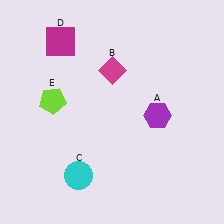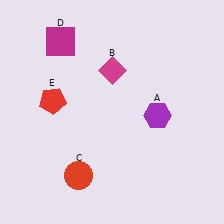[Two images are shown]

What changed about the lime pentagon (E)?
In Image 1, E is lime. In Image 2, it changed to red.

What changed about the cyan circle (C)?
In Image 1, C is cyan. In Image 2, it changed to red.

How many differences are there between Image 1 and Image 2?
There are 2 differences between the two images.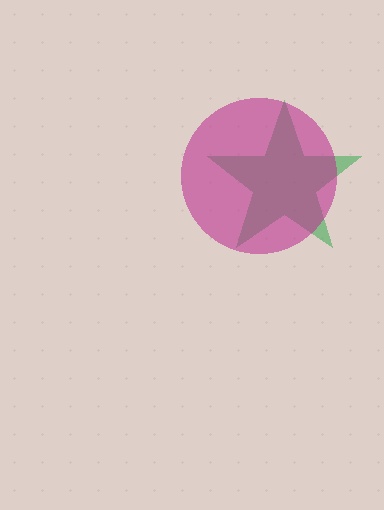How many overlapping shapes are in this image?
There are 2 overlapping shapes in the image.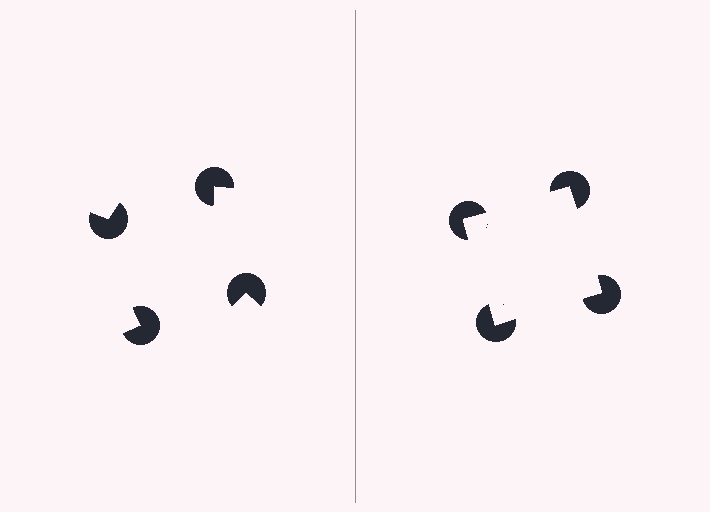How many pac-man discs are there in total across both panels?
8 — 4 on each side.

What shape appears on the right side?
An illusory square.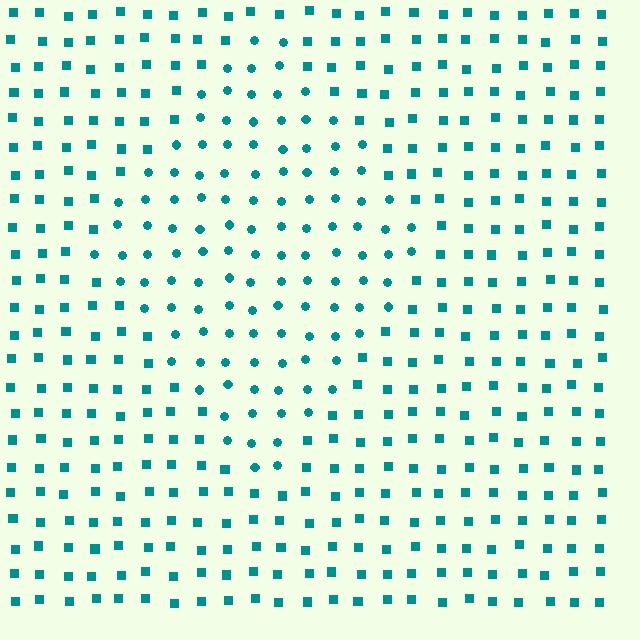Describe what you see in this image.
The image is filled with small teal elements arranged in a uniform grid. A diamond-shaped region contains circles, while the surrounding area contains squares. The boundary is defined purely by the change in element shape.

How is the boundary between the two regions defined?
The boundary is defined by a change in element shape: circles inside vs. squares outside. All elements share the same color and spacing.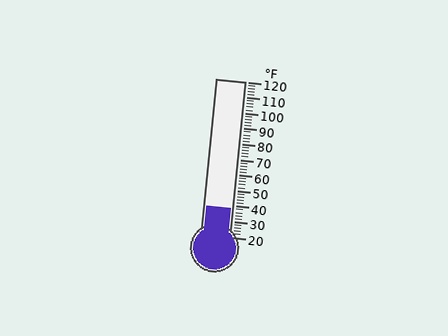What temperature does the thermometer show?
The thermometer shows approximately 38°F.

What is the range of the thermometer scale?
The thermometer scale ranges from 20°F to 120°F.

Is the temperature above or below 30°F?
The temperature is above 30°F.